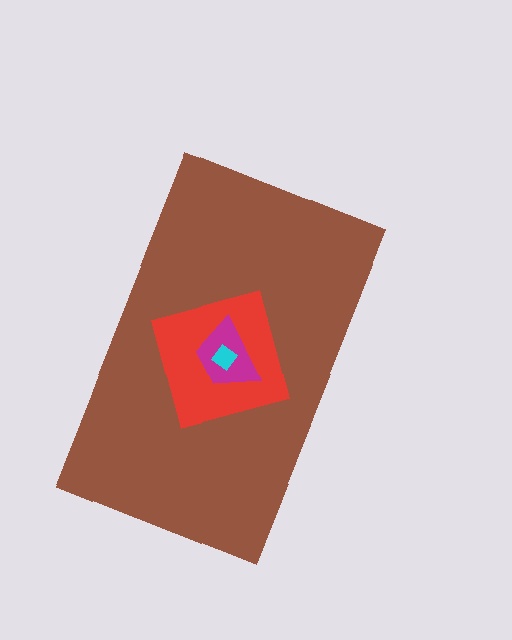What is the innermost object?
The cyan diamond.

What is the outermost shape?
The brown rectangle.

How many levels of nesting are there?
4.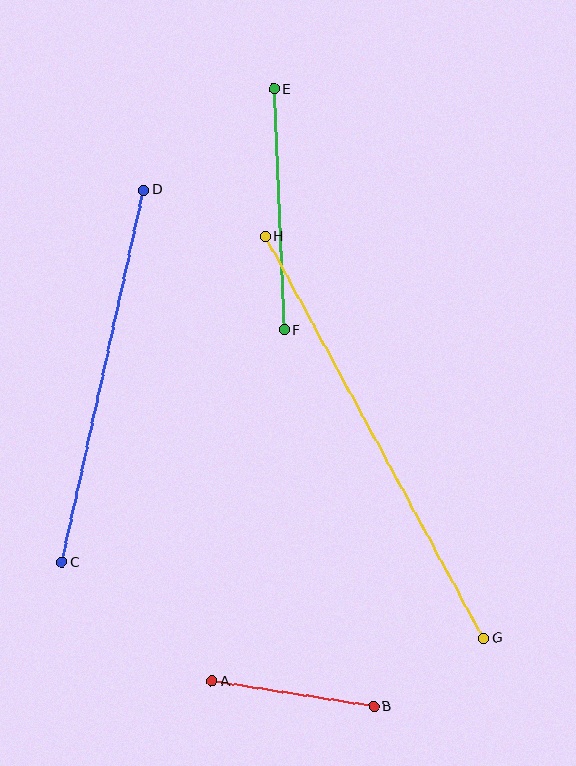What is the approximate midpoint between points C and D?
The midpoint is at approximately (103, 376) pixels.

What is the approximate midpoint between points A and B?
The midpoint is at approximately (293, 694) pixels.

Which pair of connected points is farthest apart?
Points G and H are farthest apart.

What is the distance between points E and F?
The distance is approximately 241 pixels.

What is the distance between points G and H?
The distance is approximately 457 pixels.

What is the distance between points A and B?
The distance is approximately 164 pixels.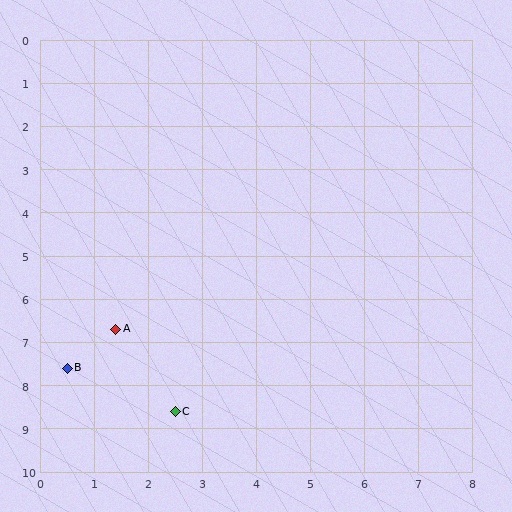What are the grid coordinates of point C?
Point C is at approximately (2.5, 8.6).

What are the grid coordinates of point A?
Point A is at approximately (1.4, 6.7).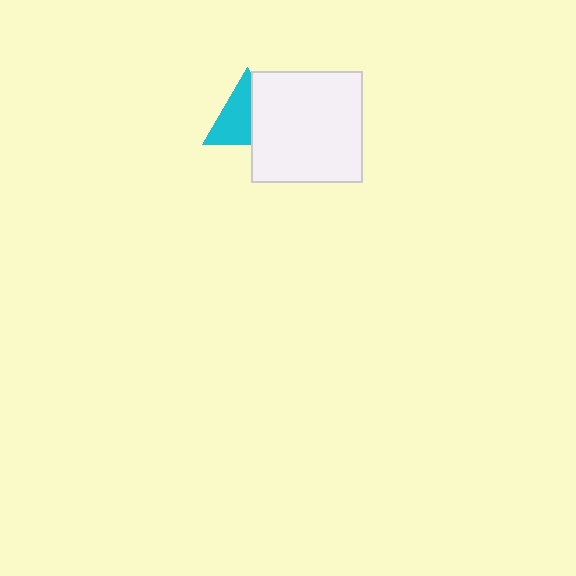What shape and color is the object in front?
The object in front is a white square.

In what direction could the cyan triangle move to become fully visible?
The cyan triangle could move left. That would shift it out from behind the white square entirely.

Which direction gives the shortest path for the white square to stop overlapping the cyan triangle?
Moving right gives the shortest separation.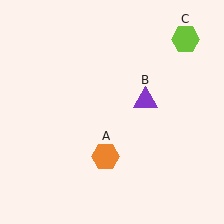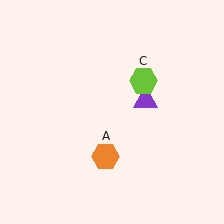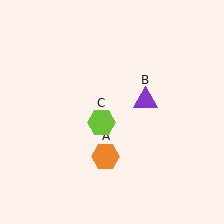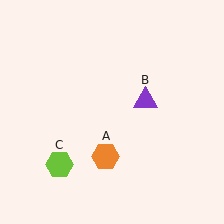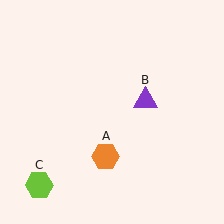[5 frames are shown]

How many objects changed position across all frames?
1 object changed position: lime hexagon (object C).